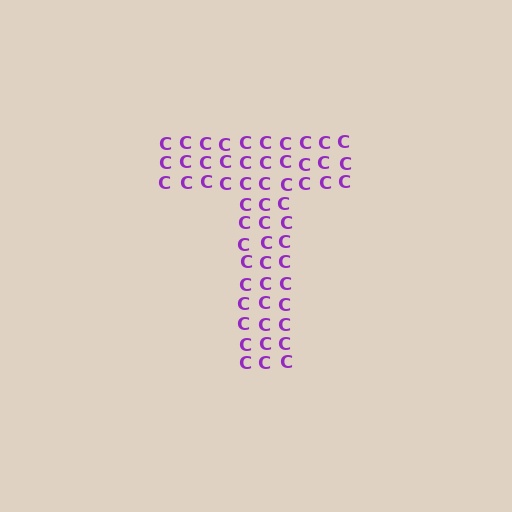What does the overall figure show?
The overall figure shows the letter T.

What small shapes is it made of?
It is made of small letter C's.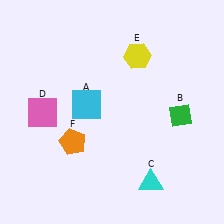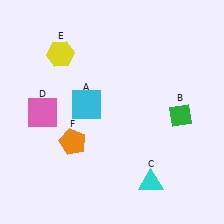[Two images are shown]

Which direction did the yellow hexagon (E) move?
The yellow hexagon (E) moved left.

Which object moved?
The yellow hexagon (E) moved left.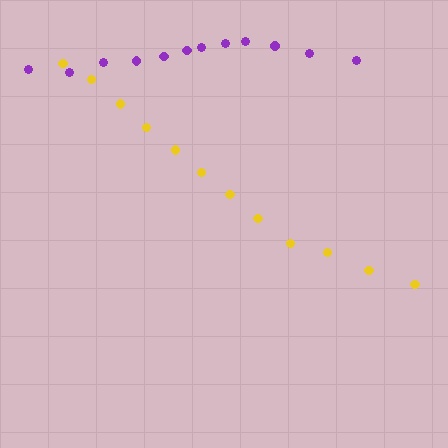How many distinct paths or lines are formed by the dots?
There are 2 distinct paths.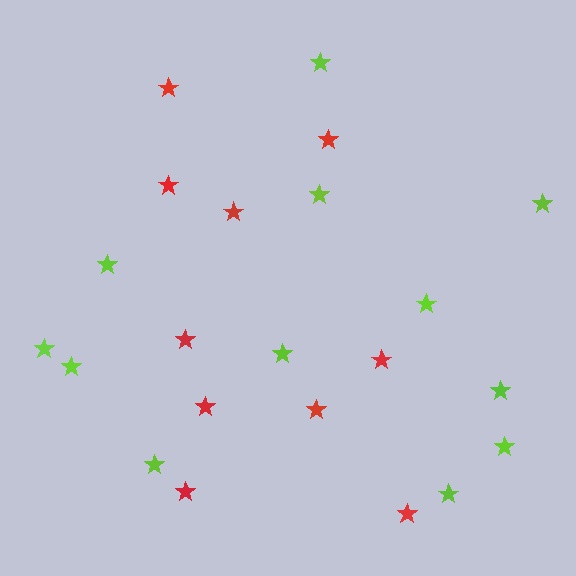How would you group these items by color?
There are 2 groups: one group of red stars (10) and one group of lime stars (12).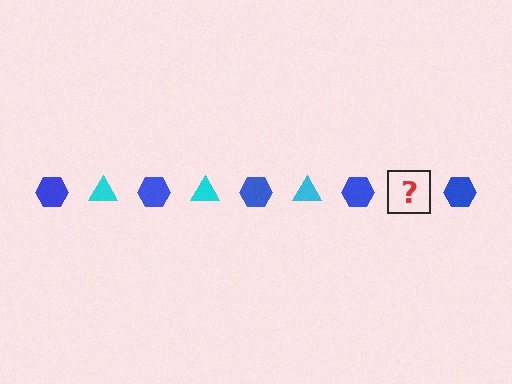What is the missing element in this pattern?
The missing element is a cyan triangle.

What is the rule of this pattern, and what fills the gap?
The rule is that the pattern alternates between blue hexagon and cyan triangle. The gap should be filled with a cyan triangle.